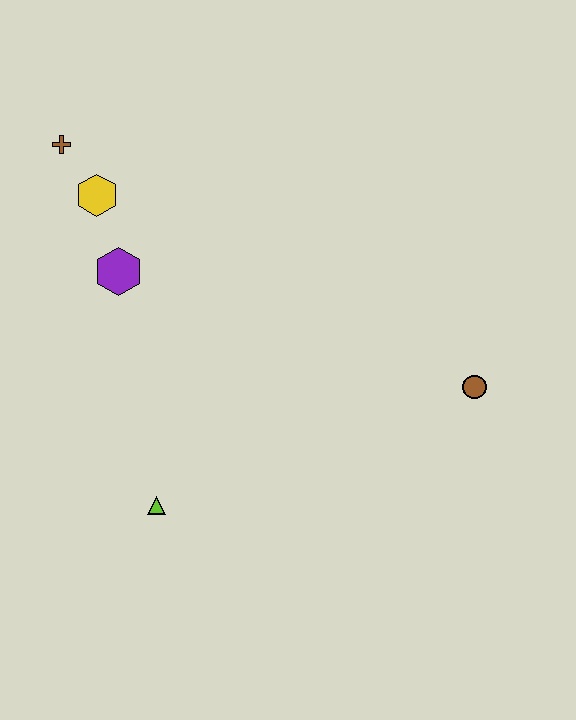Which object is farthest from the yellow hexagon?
The brown circle is farthest from the yellow hexagon.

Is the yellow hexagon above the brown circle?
Yes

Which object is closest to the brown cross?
The yellow hexagon is closest to the brown cross.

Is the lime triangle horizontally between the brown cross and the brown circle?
Yes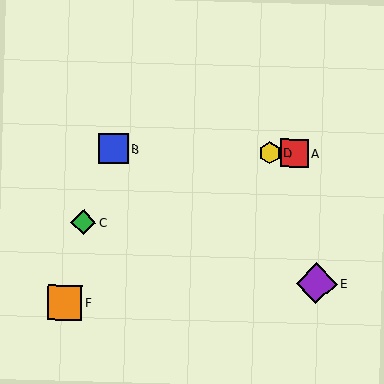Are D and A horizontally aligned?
Yes, both are at y≈153.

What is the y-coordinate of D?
Object D is at y≈153.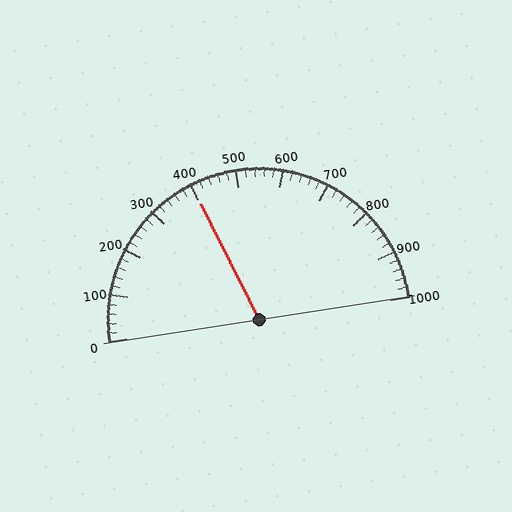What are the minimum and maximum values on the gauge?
The gauge ranges from 0 to 1000.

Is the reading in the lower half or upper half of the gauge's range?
The reading is in the lower half of the range (0 to 1000).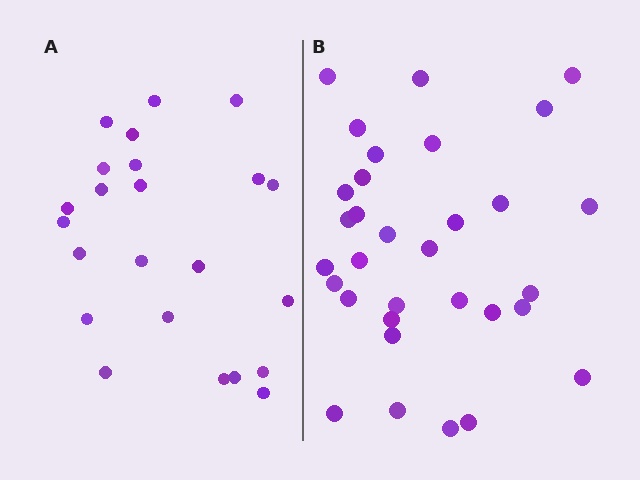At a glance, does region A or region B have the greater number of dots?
Region B (the right region) has more dots.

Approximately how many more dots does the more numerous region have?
Region B has roughly 8 or so more dots than region A.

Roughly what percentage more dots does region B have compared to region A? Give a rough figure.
About 40% more.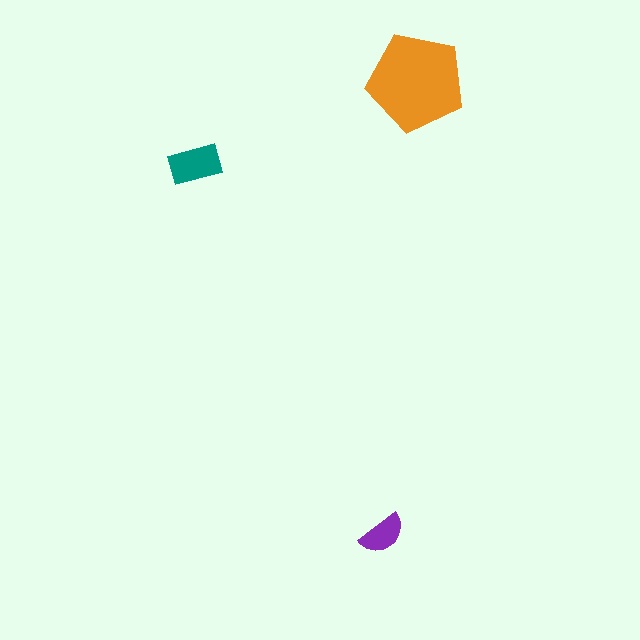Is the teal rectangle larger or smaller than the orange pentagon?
Smaller.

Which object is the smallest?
The purple semicircle.